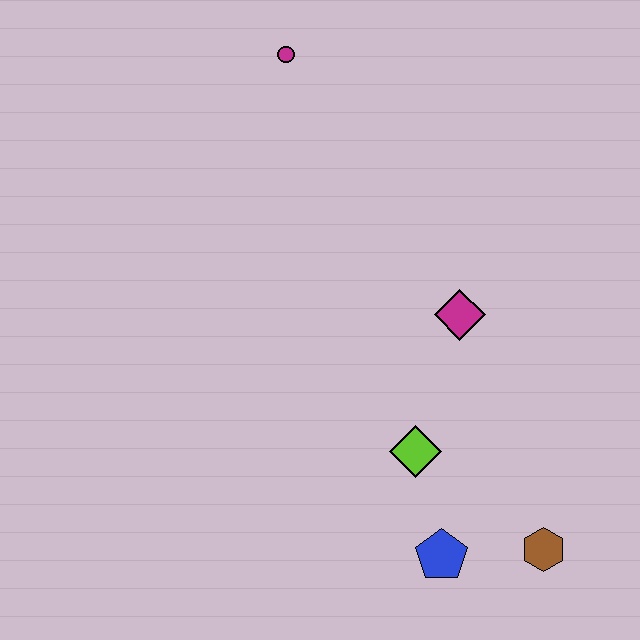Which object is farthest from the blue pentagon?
The magenta circle is farthest from the blue pentagon.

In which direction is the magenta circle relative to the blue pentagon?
The magenta circle is above the blue pentagon.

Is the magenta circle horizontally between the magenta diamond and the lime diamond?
No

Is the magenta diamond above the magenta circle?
No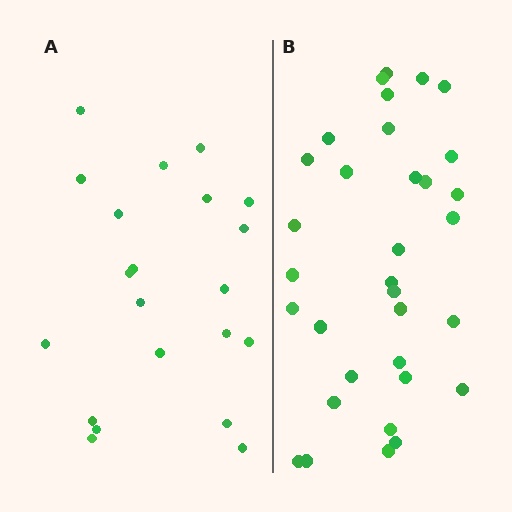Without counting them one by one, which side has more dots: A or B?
Region B (the right region) has more dots.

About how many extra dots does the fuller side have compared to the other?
Region B has roughly 12 or so more dots than region A.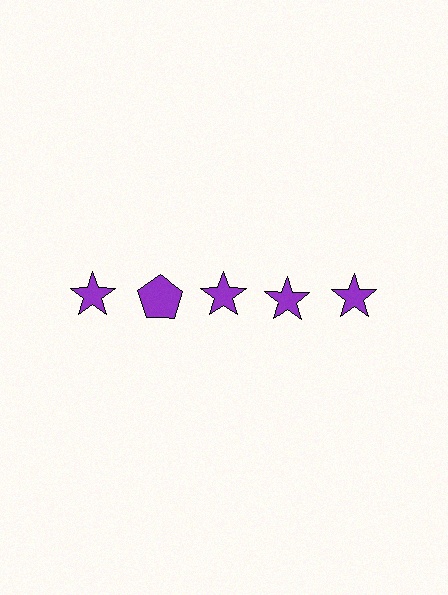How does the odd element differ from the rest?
It has a different shape: pentagon instead of star.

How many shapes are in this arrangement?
There are 5 shapes arranged in a grid pattern.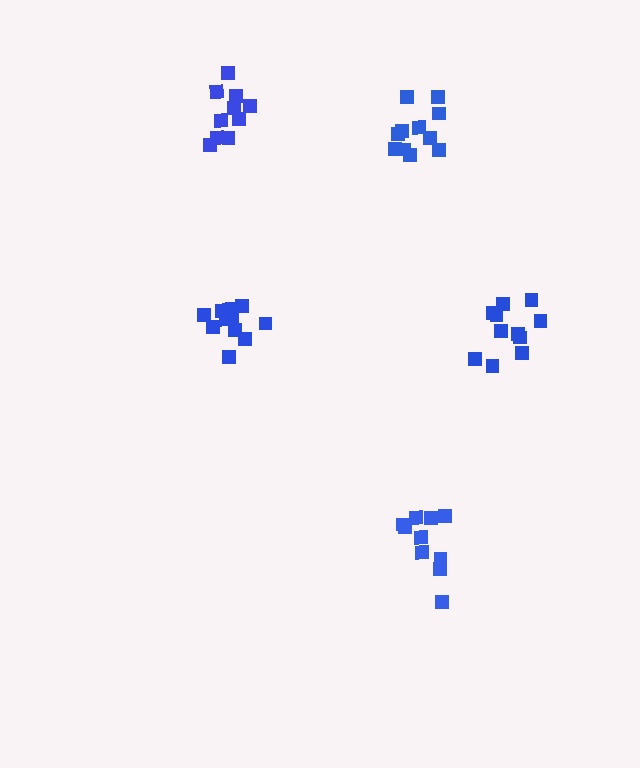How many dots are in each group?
Group 1: 11 dots, Group 2: 10 dots, Group 3: 11 dots, Group 4: 10 dots, Group 5: 11 dots (53 total).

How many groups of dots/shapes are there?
There are 5 groups.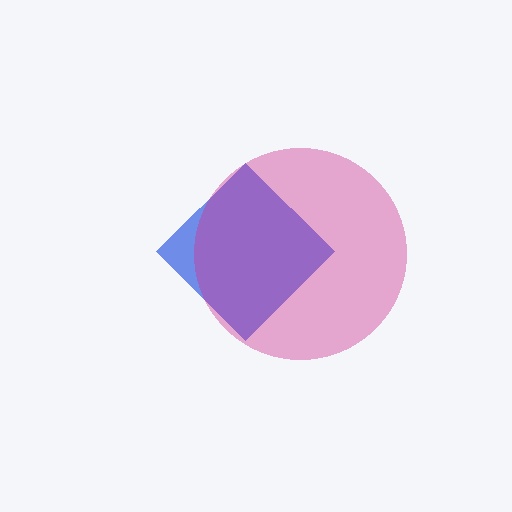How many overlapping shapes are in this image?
There are 2 overlapping shapes in the image.